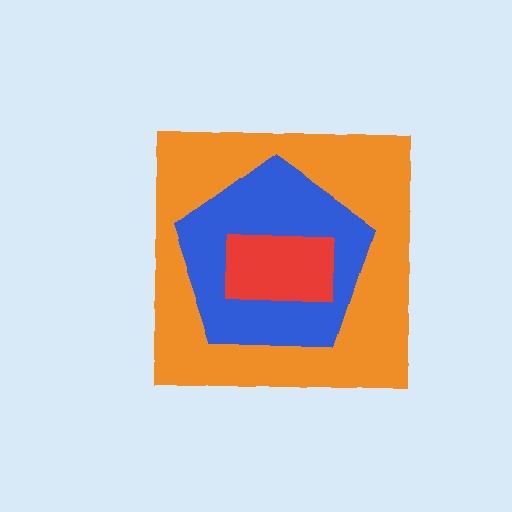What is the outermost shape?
The orange square.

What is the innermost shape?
The red rectangle.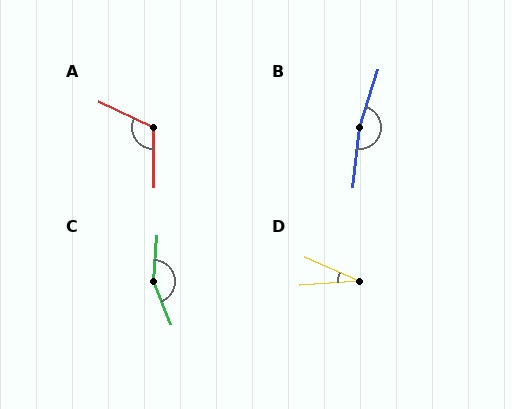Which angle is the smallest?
D, at approximately 27 degrees.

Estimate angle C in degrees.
Approximately 154 degrees.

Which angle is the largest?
B, at approximately 168 degrees.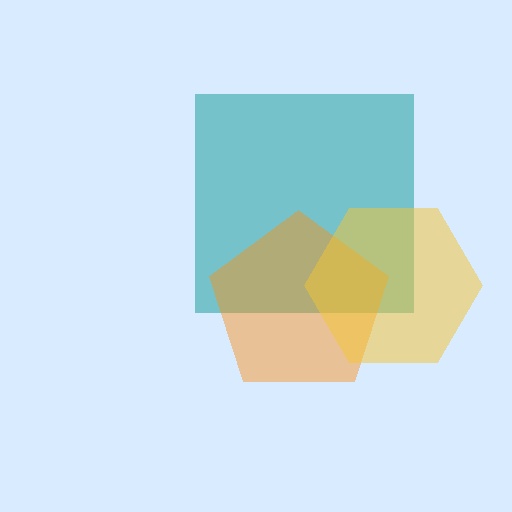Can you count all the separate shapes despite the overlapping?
Yes, there are 3 separate shapes.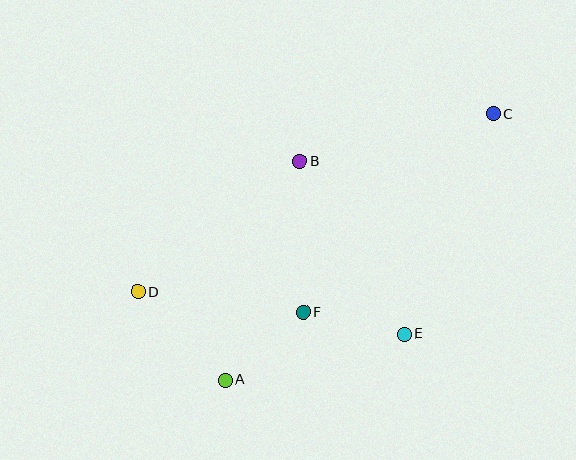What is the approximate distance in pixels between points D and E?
The distance between D and E is approximately 269 pixels.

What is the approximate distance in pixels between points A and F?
The distance between A and F is approximately 103 pixels.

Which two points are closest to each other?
Points E and F are closest to each other.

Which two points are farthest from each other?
Points C and D are farthest from each other.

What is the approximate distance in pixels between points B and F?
The distance between B and F is approximately 151 pixels.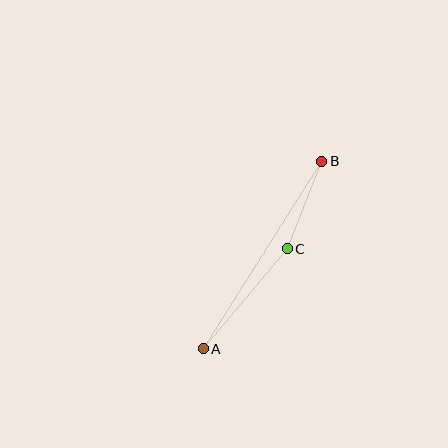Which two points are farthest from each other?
Points A and B are farthest from each other.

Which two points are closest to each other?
Points B and C are closest to each other.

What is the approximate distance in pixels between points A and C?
The distance between A and C is approximately 131 pixels.